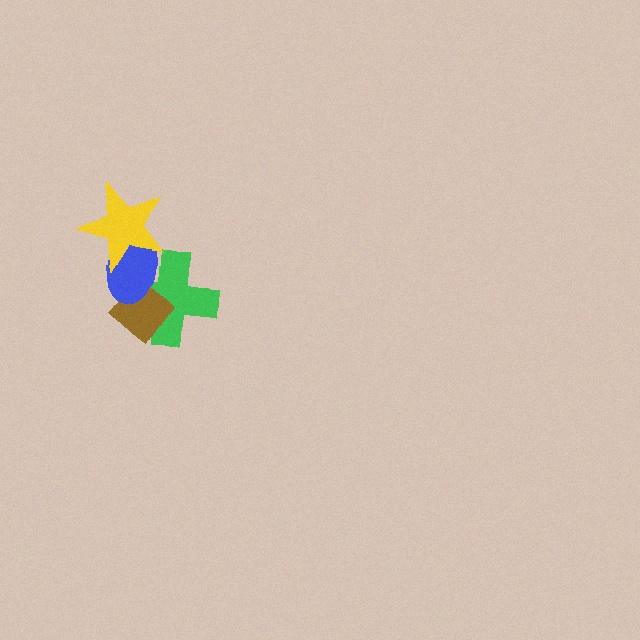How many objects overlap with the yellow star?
1 object overlaps with the yellow star.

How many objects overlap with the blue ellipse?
3 objects overlap with the blue ellipse.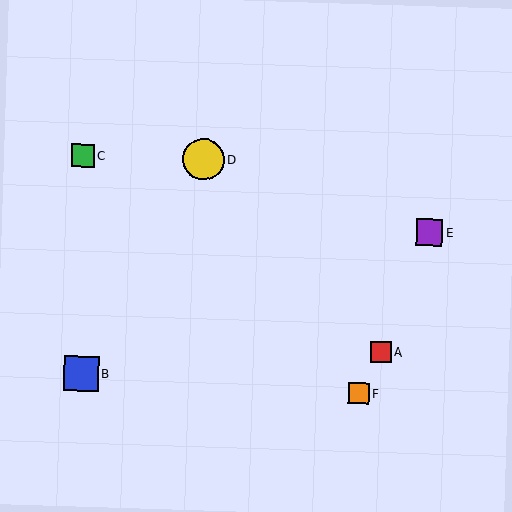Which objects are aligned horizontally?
Objects C, D are aligned horizontally.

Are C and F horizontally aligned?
No, C is at y≈155 and F is at y≈393.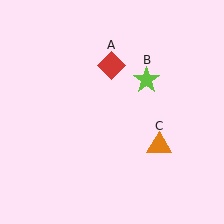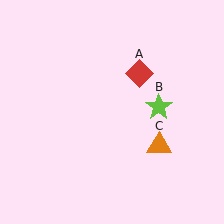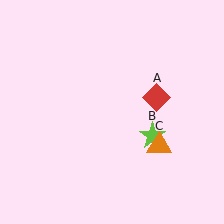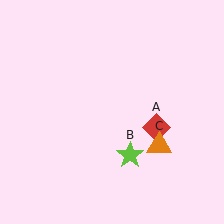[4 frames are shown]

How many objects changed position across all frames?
2 objects changed position: red diamond (object A), lime star (object B).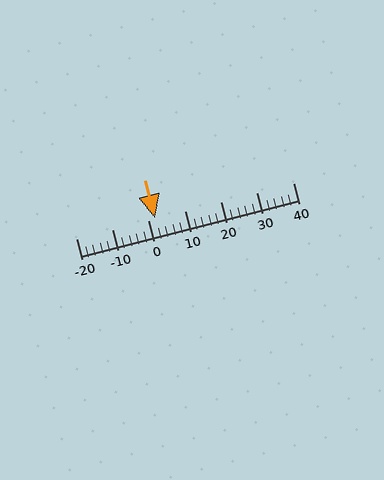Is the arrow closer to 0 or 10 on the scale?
The arrow is closer to 0.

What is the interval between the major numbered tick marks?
The major tick marks are spaced 10 units apart.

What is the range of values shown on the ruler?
The ruler shows values from -20 to 40.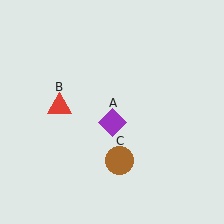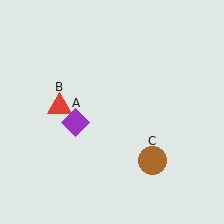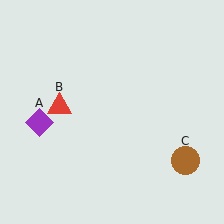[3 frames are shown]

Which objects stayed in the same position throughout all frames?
Red triangle (object B) remained stationary.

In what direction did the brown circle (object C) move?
The brown circle (object C) moved right.